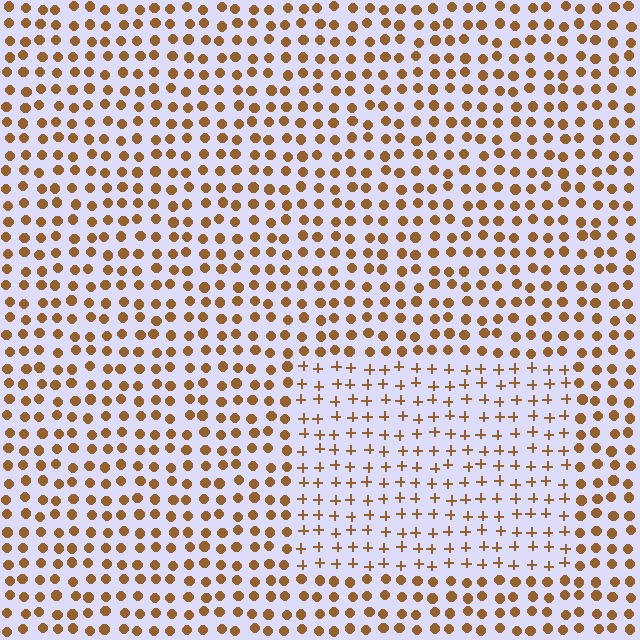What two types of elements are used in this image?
The image uses plus signs inside the rectangle region and circles outside it.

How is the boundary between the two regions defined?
The boundary is defined by a change in element shape: plus signs inside vs. circles outside. All elements share the same color and spacing.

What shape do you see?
I see a rectangle.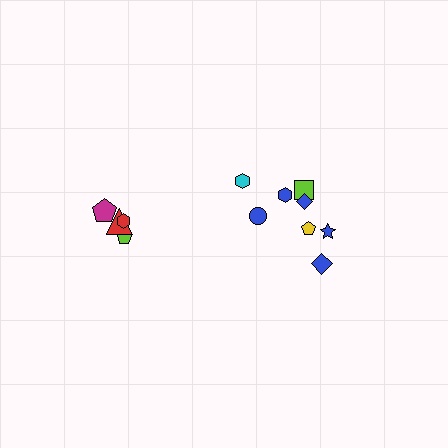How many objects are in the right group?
There are 8 objects.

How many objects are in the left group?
There are 4 objects.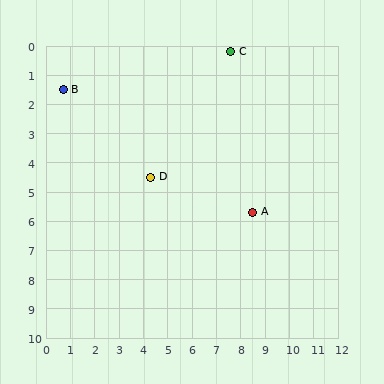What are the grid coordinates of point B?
Point B is at approximately (0.7, 1.5).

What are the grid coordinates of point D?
Point D is at approximately (4.3, 4.5).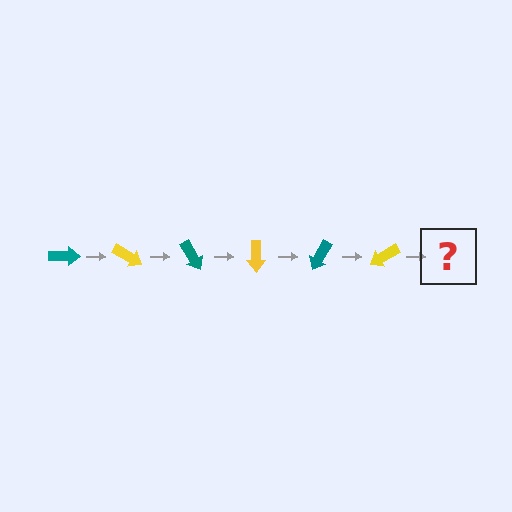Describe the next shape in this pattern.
It should be a teal arrow, rotated 180 degrees from the start.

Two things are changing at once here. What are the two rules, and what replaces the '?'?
The two rules are that it rotates 30 degrees each step and the color cycles through teal and yellow. The '?' should be a teal arrow, rotated 180 degrees from the start.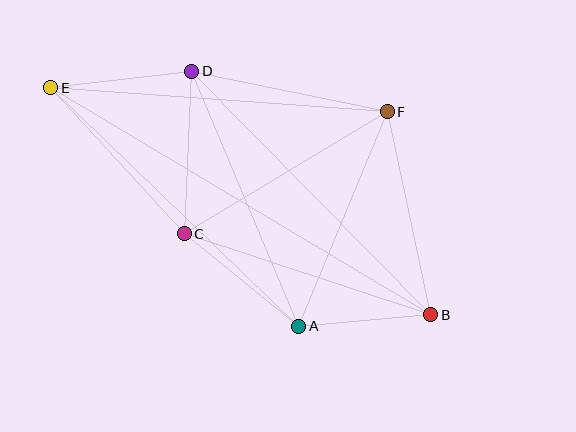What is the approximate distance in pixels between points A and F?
The distance between A and F is approximately 232 pixels.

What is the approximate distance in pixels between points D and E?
The distance between D and E is approximately 142 pixels.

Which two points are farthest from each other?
Points B and E are farthest from each other.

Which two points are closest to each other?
Points A and B are closest to each other.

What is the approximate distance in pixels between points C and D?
The distance between C and D is approximately 163 pixels.